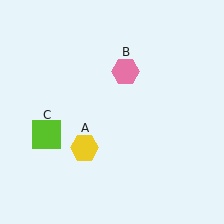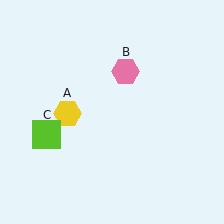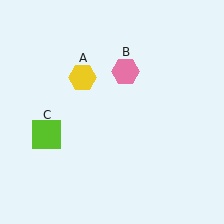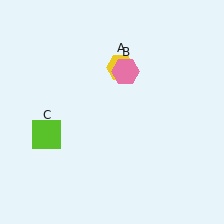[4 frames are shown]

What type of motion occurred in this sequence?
The yellow hexagon (object A) rotated clockwise around the center of the scene.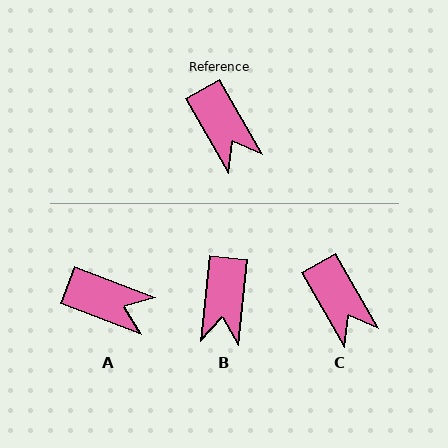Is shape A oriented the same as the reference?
No, it is off by about 40 degrees.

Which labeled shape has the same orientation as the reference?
C.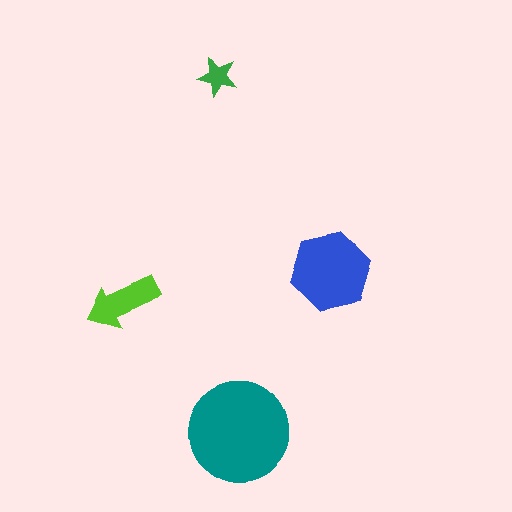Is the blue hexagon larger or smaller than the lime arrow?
Larger.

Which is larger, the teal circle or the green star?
The teal circle.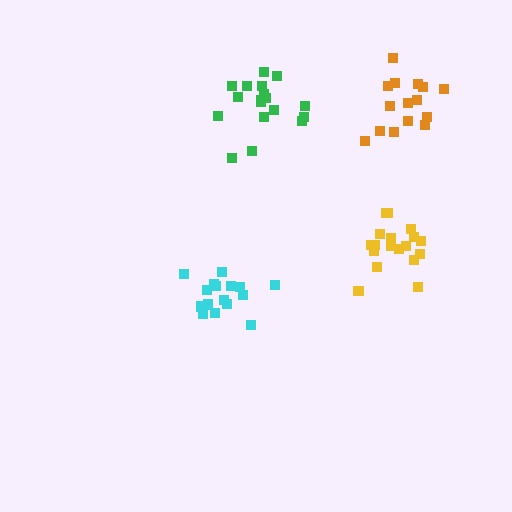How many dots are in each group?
Group 1: 16 dots, Group 2: 15 dots, Group 3: 18 dots, Group 4: 18 dots (67 total).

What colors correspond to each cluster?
The clusters are colored: cyan, orange, yellow, green.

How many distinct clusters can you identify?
There are 4 distinct clusters.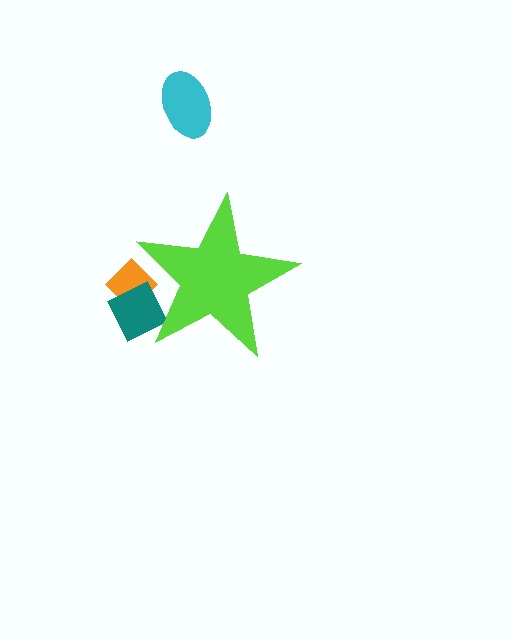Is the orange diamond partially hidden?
Yes, the orange diamond is partially hidden behind the lime star.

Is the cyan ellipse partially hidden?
No, the cyan ellipse is fully visible.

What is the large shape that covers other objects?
A lime star.